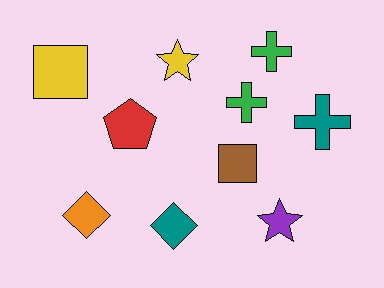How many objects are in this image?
There are 10 objects.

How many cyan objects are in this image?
There are no cyan objects.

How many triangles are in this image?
There are no triangles.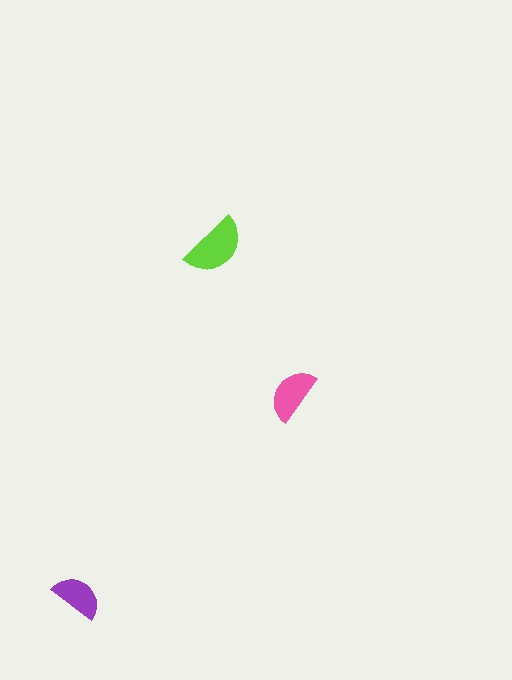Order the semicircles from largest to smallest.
the lime one, the pink one, the purple one.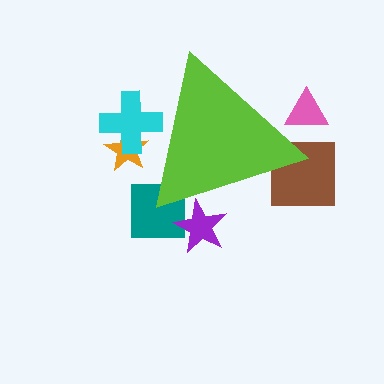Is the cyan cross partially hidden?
Yes, the cyan cross is partially hidden behind the lime triangle.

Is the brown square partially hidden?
Yes, the brown square is partially hidden behind the lime triangle.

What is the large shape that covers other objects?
A lime triangle.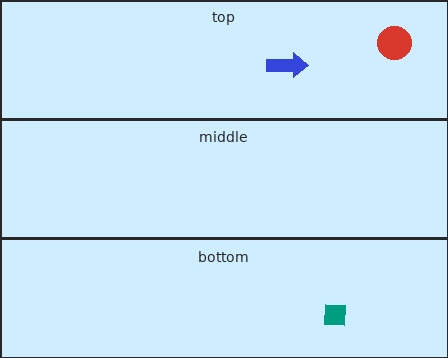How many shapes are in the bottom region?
1.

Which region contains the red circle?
The top region.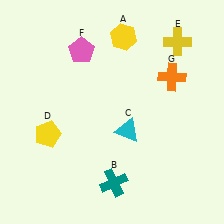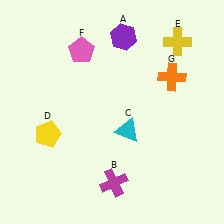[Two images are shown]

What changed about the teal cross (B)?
In Image 1, B is teal. In Image 2, it changed to magenta.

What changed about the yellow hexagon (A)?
In Image 1, A is yellow. In Image 2, it changed to purple.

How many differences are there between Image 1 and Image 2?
There are 2 differences between the two images.